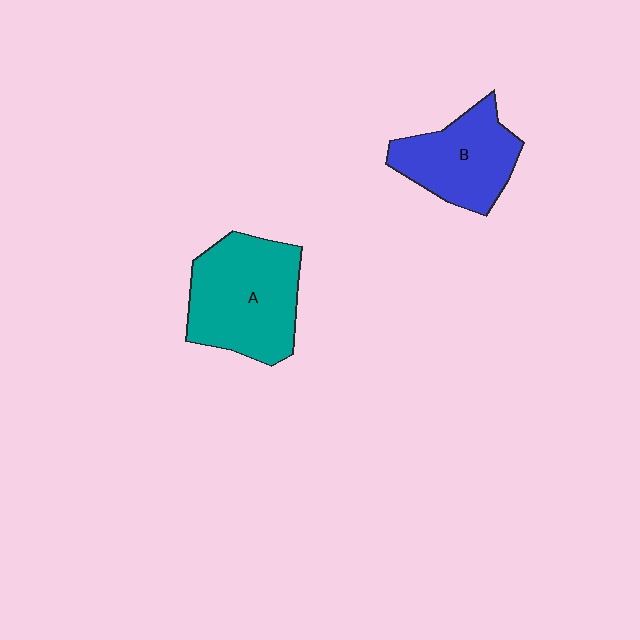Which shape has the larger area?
Shape A (teal).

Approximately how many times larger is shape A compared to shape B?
Approximately 1.3 times.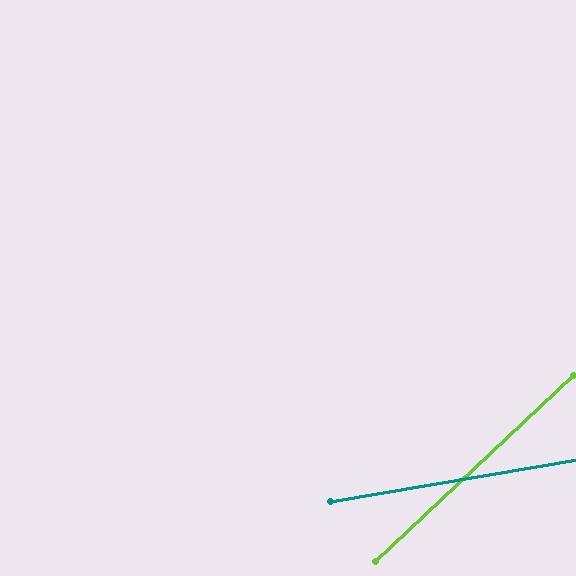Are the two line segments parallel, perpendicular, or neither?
Neither parallel nor perpendicular — they differ by about 34°.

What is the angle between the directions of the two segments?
Approximately 34 degrees.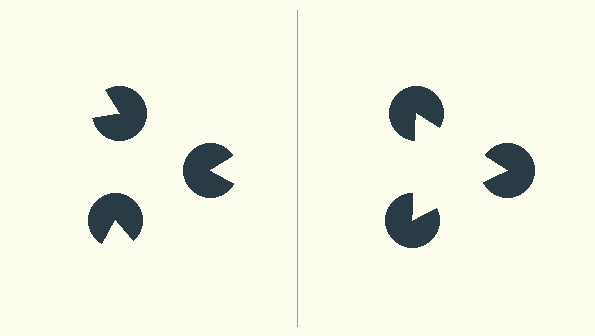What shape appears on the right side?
An illusory triangle.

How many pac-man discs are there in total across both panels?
6 — 3 on each side.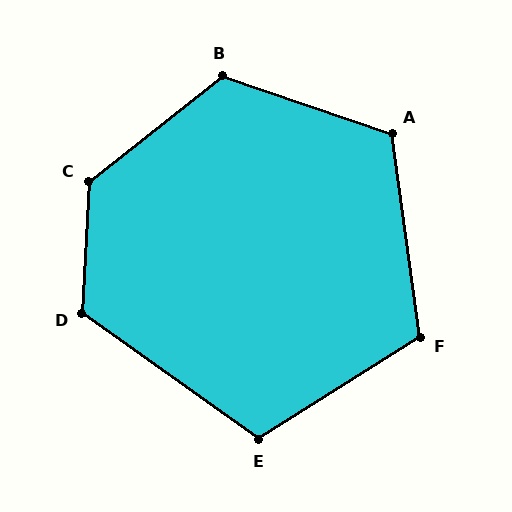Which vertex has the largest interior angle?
C, at approximately 131 degrees.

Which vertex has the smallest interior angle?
E, at approximately 112 degrees.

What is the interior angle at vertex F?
Approximately 114 degrees (obtuse).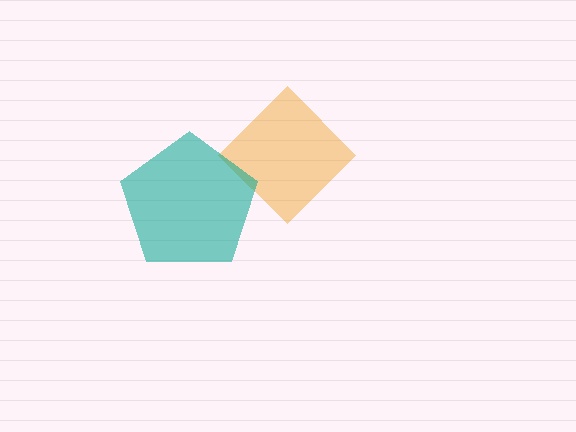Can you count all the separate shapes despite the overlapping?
Yes, there are 2 separate shapes.